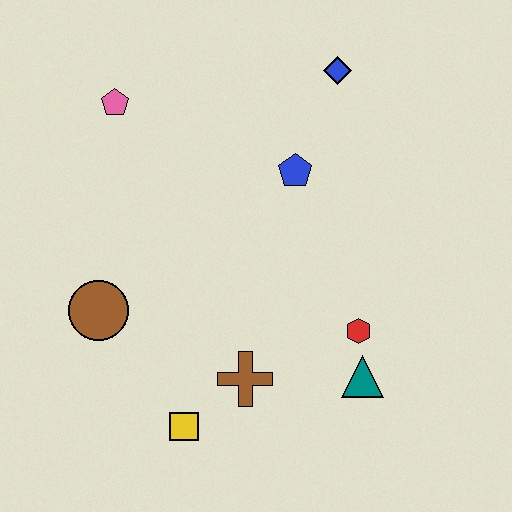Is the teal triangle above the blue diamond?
No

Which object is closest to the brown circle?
The yellow square is closest to the brown circle.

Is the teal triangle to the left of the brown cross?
No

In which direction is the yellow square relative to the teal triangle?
The yellow square is to the left of the teal triangle.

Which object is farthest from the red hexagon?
The pink pentagon is farthest from the red hexagon.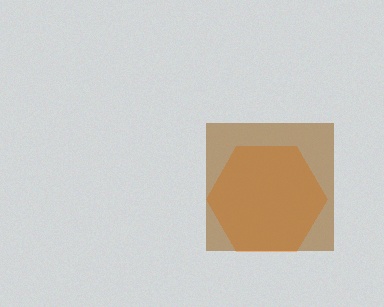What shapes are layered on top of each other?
The layered shapes are: an orange hexagon, a brown square.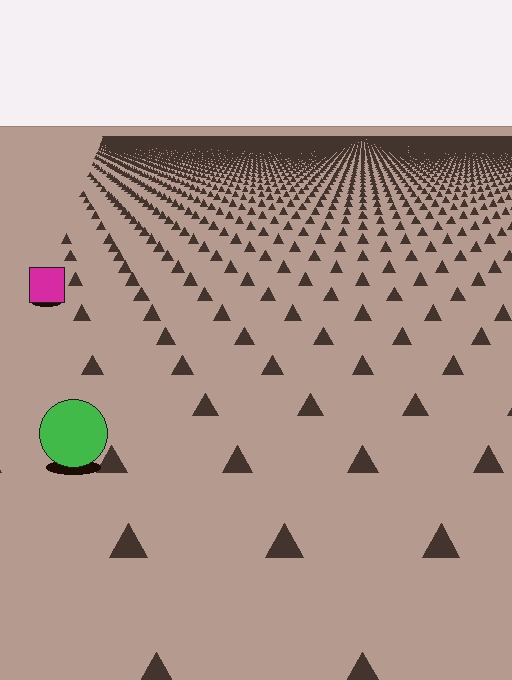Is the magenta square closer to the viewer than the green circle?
No. The green circle is closer — you can tell from the texture gradient: the ground texture is coarser near it.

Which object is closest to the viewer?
The green circle is closest. The texture marks near it are larger and more spread out.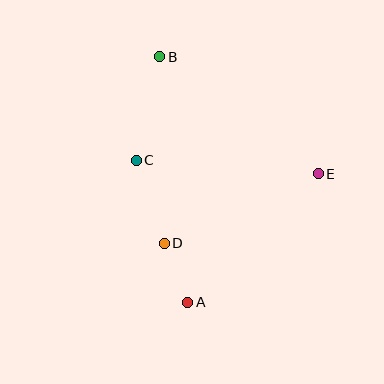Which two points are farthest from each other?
Points A and B are farthest from each other.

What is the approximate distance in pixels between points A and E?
The distance between A and E is approximately 183 pixels.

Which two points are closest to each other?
Points A and D are closest to each other.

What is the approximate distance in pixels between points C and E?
The distance between C and E is approximately 182 pixels.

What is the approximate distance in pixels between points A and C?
The distance between A and C is approximately 151 pixels.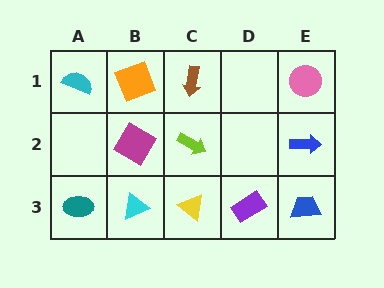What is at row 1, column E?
A pink circle.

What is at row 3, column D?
A purple rectangle.